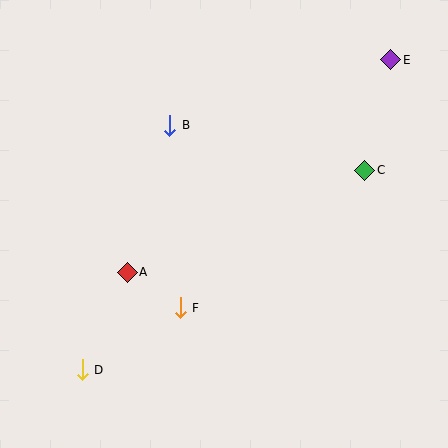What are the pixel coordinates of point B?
Point B is at (170, 125).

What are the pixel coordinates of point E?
Point E is at (391, 60).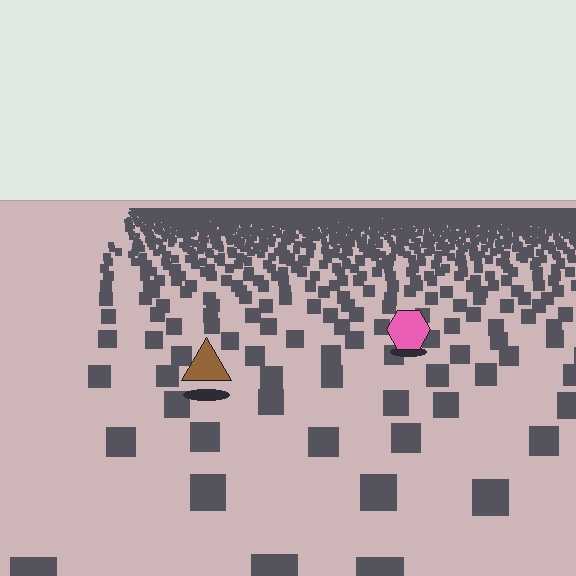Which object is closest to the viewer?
The brown triangle is closest. The texture marks near it are larger and more spread out.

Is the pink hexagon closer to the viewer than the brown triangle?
No. The brown triangle is closer — you can tell from the texture gradient: the ground texture is coarser near it.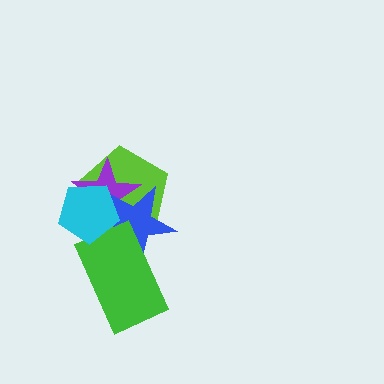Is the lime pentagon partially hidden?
Yes, it is partially covered by another shape.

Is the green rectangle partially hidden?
Yes, it is partially covered by another shape.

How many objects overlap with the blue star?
4 objects overlap with the blue star.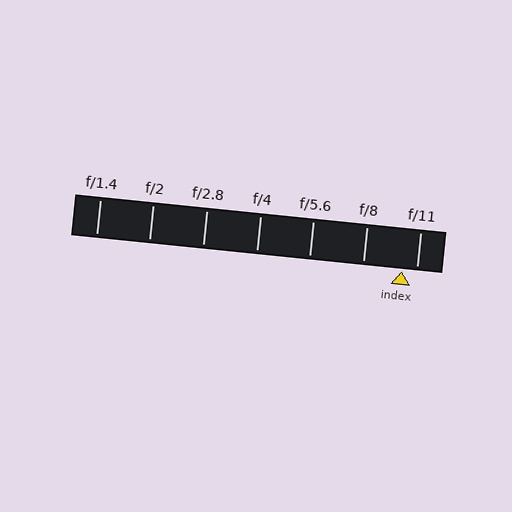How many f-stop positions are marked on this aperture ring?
There are 7 f-stop positions marked.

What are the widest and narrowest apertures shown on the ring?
The widest aperture shown is f/1.4 and the narrowest is f/11.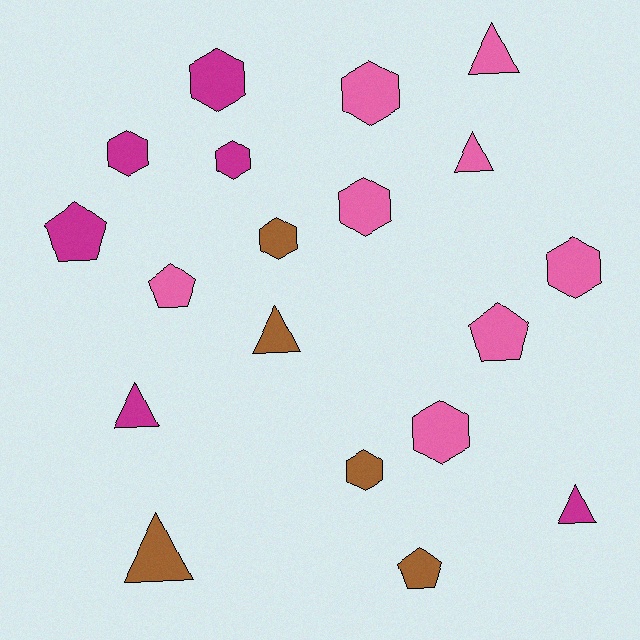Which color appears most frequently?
Pink, with 8 objects.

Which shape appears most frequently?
Hexagon, with 9 objects.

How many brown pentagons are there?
There is 1 brown pentagon.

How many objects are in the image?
There are 19 objects.